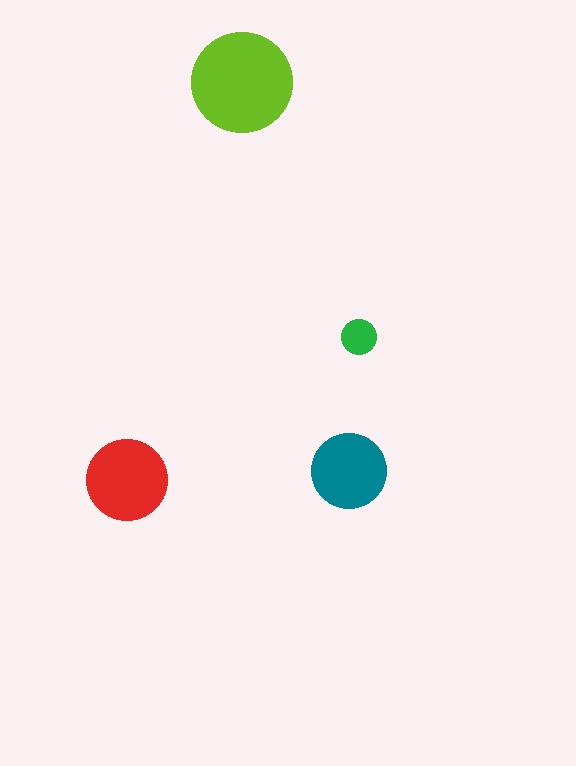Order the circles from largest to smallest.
the lime one, the red one, the teal one, the green one.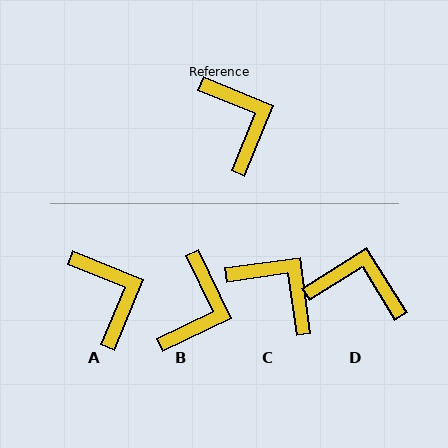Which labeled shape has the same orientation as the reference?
A.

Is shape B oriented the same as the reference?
No, it is off by about 42 degrees.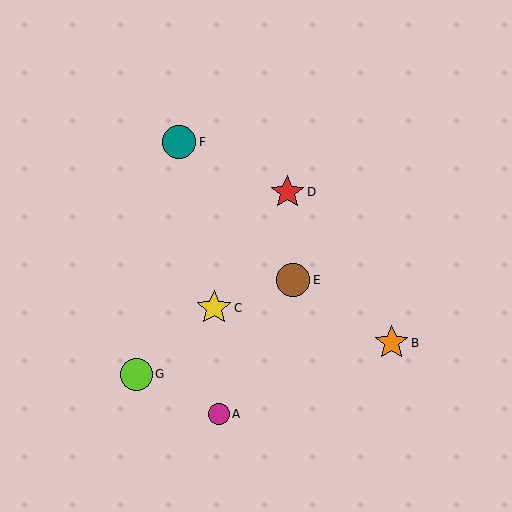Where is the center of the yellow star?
The center of the yellow star is at (214, 308).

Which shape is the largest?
The yellow star (labeled C) is the largest.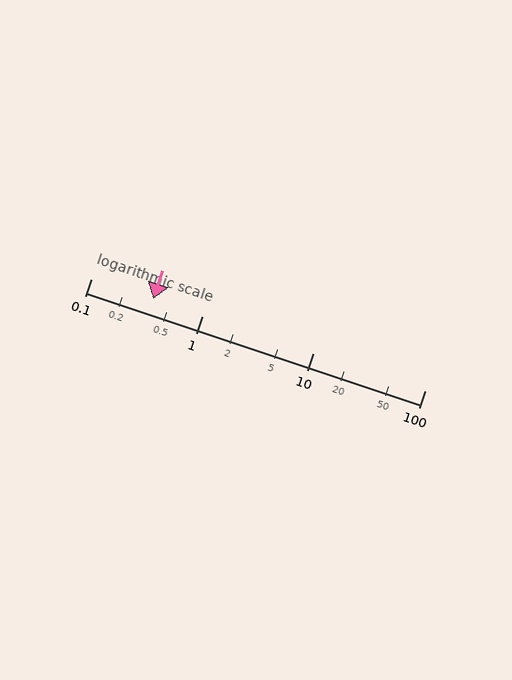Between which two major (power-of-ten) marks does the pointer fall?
The pointer is between 0.1 and 1.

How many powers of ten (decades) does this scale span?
The scale spans 3 decades, from 0.1 to 100.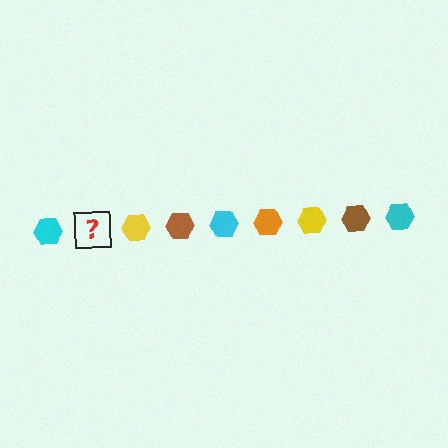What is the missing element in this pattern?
The missing element is an orange hexagon.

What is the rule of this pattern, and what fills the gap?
The rule is that the pattern cycles through cyan, orange, yellow, brown hexagons. The gap should be filled with an orange hexagon.